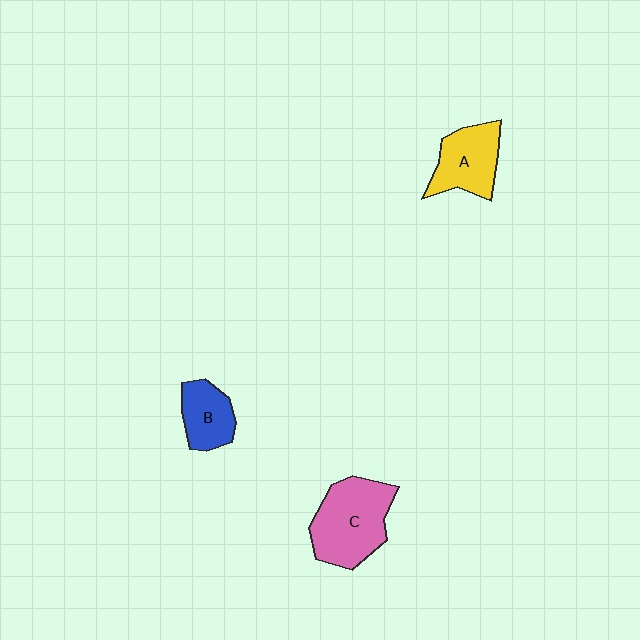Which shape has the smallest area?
Shape B (blue).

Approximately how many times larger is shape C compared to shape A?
Approximately 1.4 times.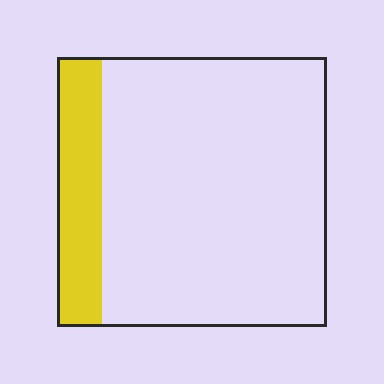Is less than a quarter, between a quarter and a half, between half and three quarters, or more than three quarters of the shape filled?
Less than a quarter.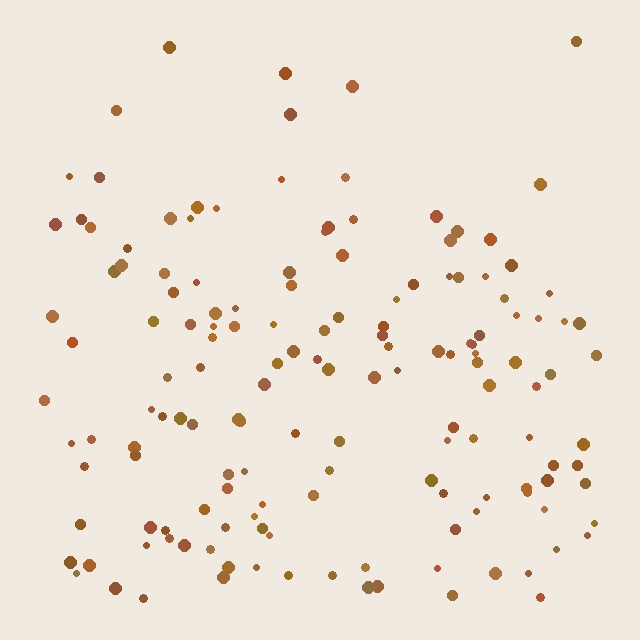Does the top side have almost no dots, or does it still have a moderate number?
Still a moderate number, just noticeably fewer than the bottom.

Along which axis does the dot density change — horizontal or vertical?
Vertical.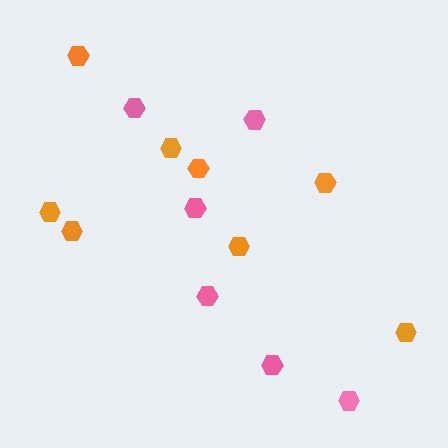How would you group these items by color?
There are 2 groups: one group of pink hexagons (6) and one group of orange hexagons (8).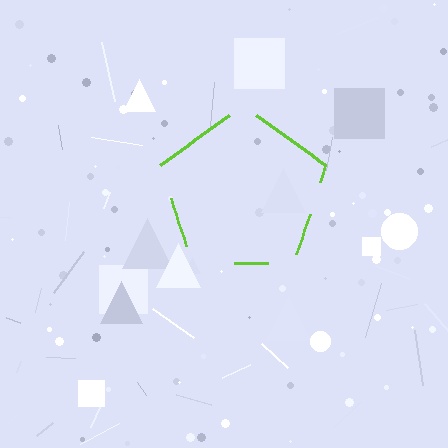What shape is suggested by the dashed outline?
The dashed outline suggests a pentagon.